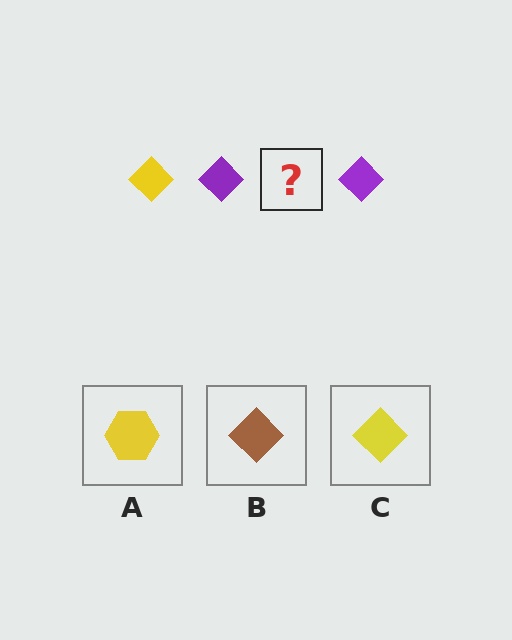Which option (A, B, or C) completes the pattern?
C.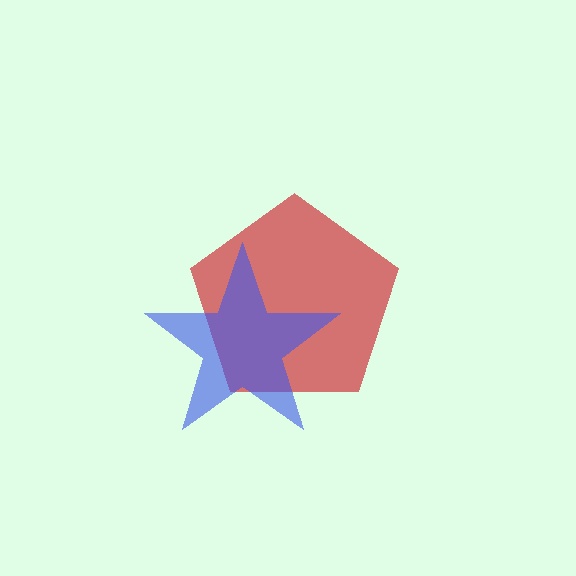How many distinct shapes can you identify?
There are 2 distinct shapes: a red pentagon, a blue star.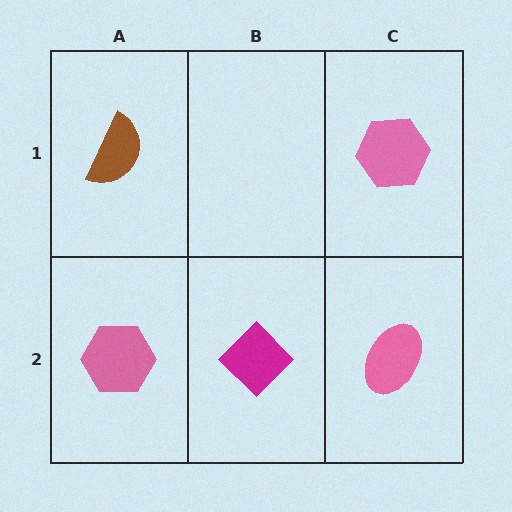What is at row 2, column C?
A pink ellipse.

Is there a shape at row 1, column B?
No, that cell is empty.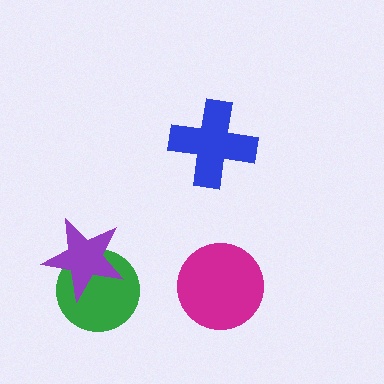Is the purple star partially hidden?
No, no other shape covers it.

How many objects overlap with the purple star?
1 object overlaps with the purple star.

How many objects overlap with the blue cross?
0 objects overlap with the blue cross.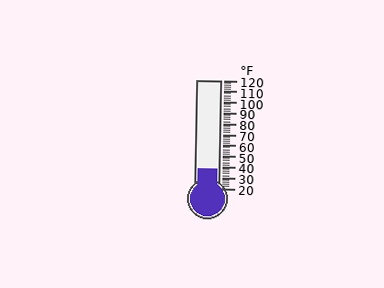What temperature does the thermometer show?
The thermometer shows approximately 38°F.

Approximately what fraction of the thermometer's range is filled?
The thermometer is filled to approximately 20% of its range.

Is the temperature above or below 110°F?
The temperature is below 110°F.